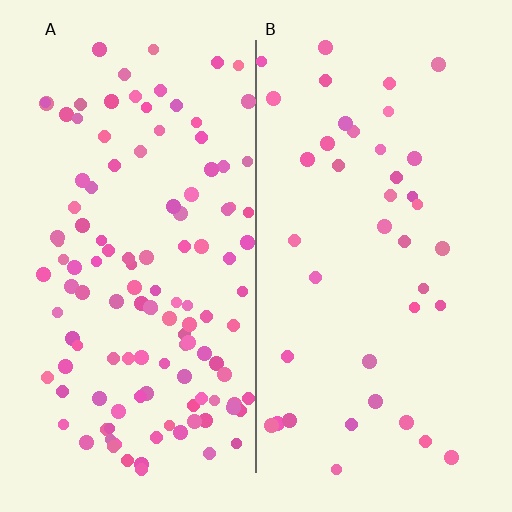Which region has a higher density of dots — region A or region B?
A (the left).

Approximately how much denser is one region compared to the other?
Approximately 3.0× — region A over region B.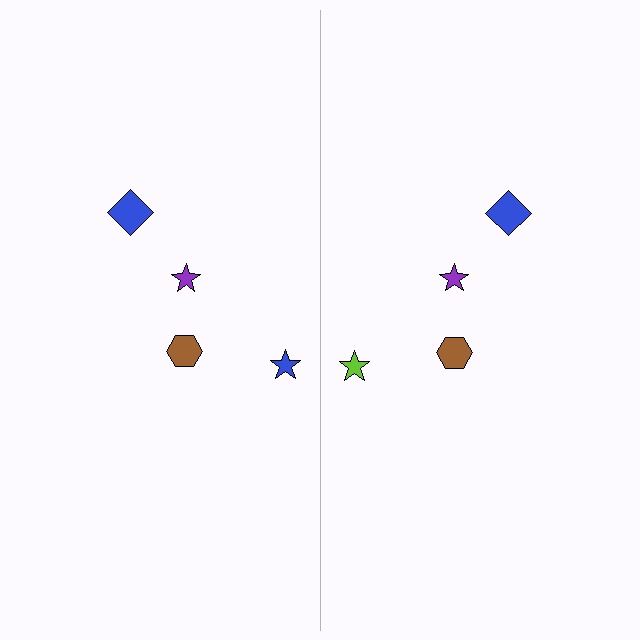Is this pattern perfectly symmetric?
No, the pattern is not perfectly symmetric. The lime star on the right side breaks the symmetry — its mirror counterpart is blue.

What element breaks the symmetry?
The lime star on the right side breaks the symmetry — its mirror counterpart is blue.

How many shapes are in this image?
There are 8 shapes in this image.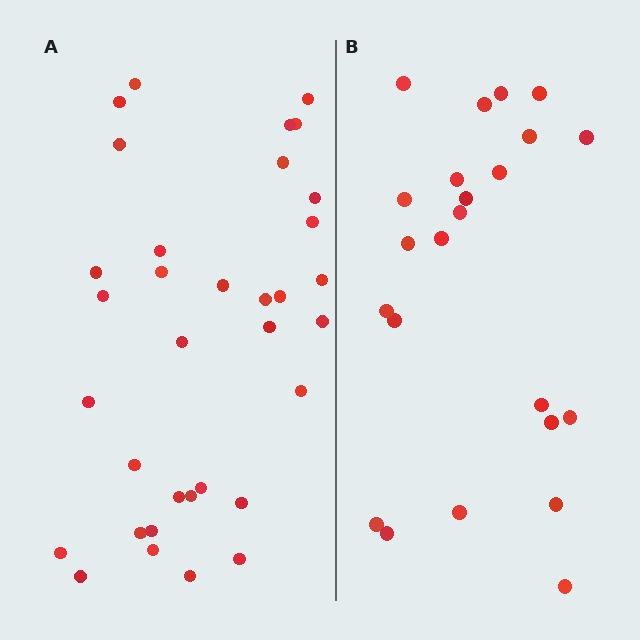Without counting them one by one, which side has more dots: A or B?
Region A (the left region) has more dots.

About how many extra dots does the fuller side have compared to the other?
Region A has roughly 12 or so more dots than region B.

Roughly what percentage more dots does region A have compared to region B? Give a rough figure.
About 50% more.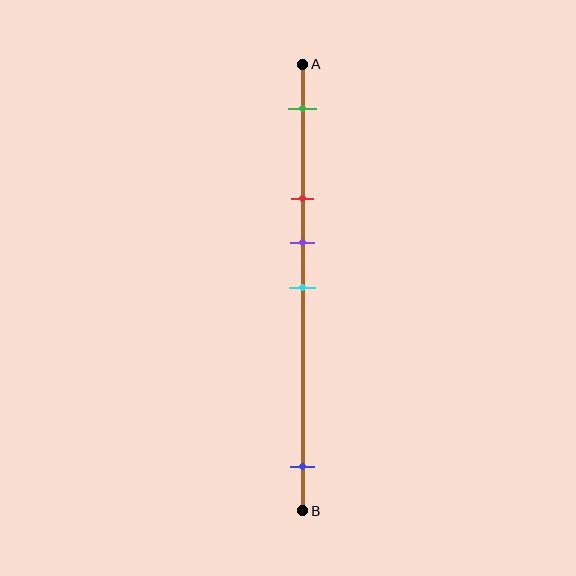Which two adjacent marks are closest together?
The purple and cyan marks are the closest adjacent pair.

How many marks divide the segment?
There are 5 marks dividing the segment.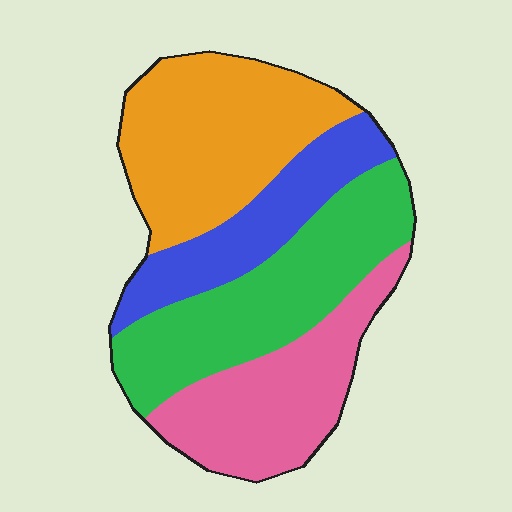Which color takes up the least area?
Blue, at roughly 15%.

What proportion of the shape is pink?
Pink takes up about one quarter (1/4) of the shape.